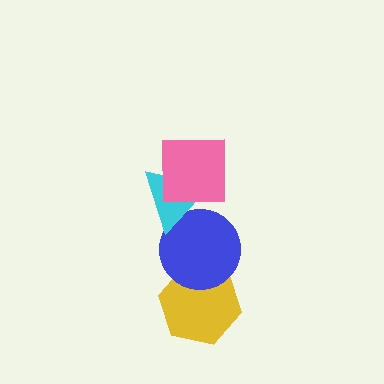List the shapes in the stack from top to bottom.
From top to bottom: the pink square, the cyan triangle, the blue circle, the yellow hexagon.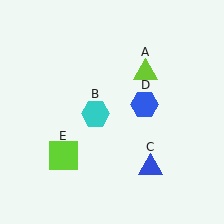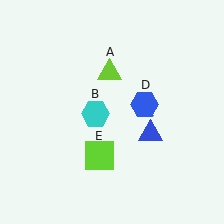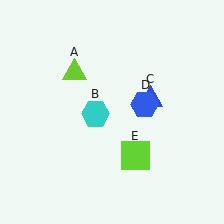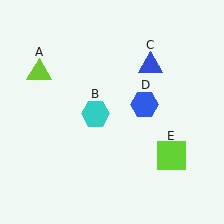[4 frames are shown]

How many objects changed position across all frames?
3 objects changed position: lime triangle (object A), blue triangle (object C), lime square (object E).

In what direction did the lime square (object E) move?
The lime square (object E) moved right.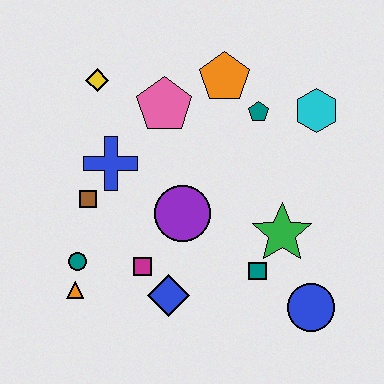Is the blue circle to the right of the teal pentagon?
Yes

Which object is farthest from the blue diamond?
The cyan hexagon is farthest from the blue diamond.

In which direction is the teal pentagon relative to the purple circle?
The teal pentagon is above the purple circle.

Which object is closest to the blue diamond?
The magenta square is closest to the blue diamond.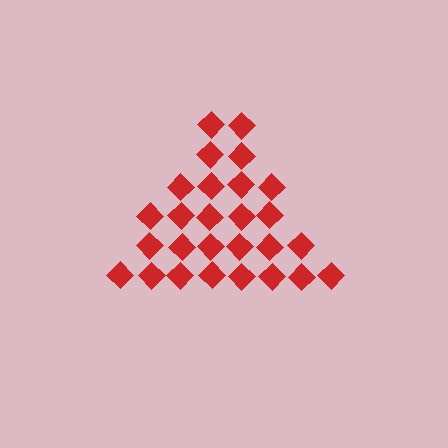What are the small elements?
The small elements are diamonds.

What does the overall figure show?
The overall figure shows a triangle.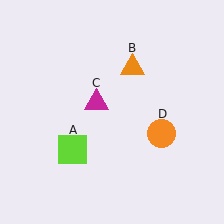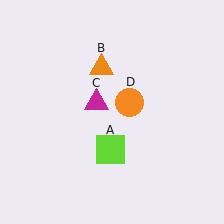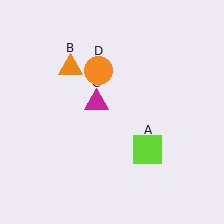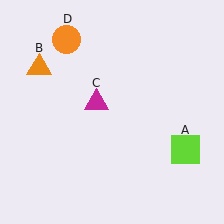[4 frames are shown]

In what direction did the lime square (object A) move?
The lime square (object A) moved right.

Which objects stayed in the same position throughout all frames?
Magenta triangle (object C) remained stationary.